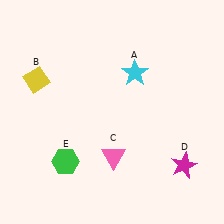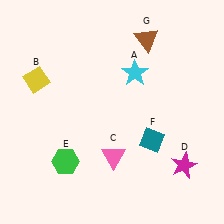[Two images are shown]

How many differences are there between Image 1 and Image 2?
There are 2 differences between the two images.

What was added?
A teal diamond (F), a brown triangle (G) were added in Image 2.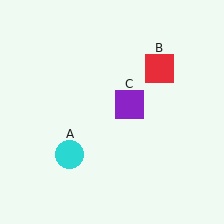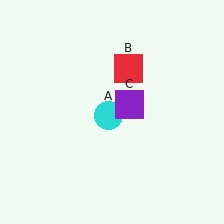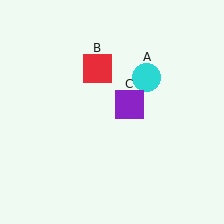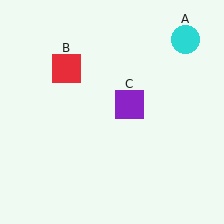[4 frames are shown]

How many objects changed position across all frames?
2 objects changed position: cyan circle (object A), red square (object B).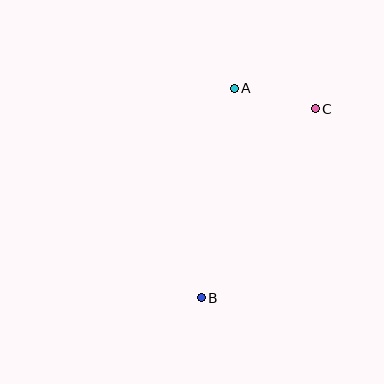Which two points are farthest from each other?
Points B and C are farthest from each other.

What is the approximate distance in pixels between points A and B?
The distance between A and B is approximately 212 pixels.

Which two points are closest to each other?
Points A and C are closest to each other.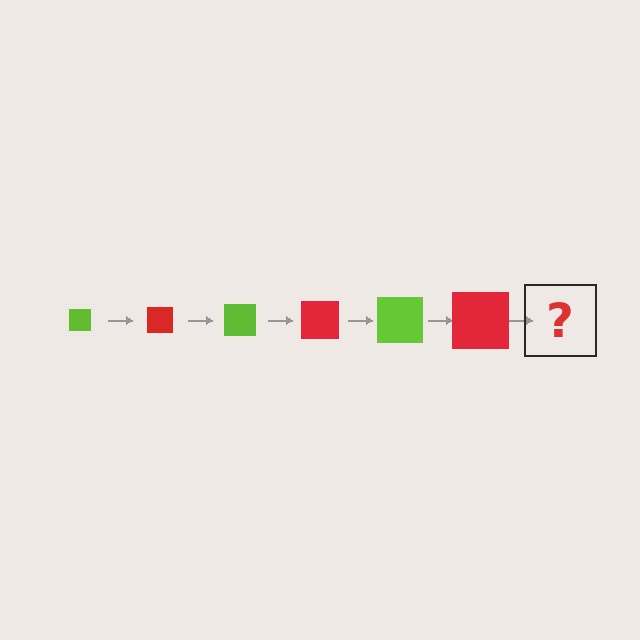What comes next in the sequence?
The next element should be a lime square, larger than the previous one.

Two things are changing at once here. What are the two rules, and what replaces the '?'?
The two rules are that the square grows larger each step and the color cycles through lime and red. The '?' should be a lime square, larger than the previous one.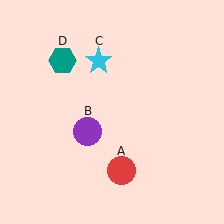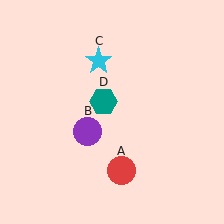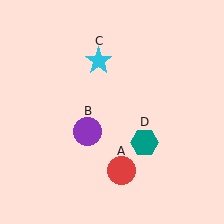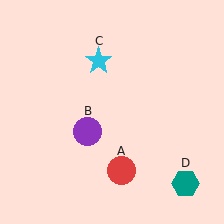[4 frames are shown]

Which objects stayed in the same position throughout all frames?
Red circle (object A) and purple circle (object B) and cyan star (object C) remained stationary.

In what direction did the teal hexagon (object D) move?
The teal hexagon (object D) moved down and to the right.